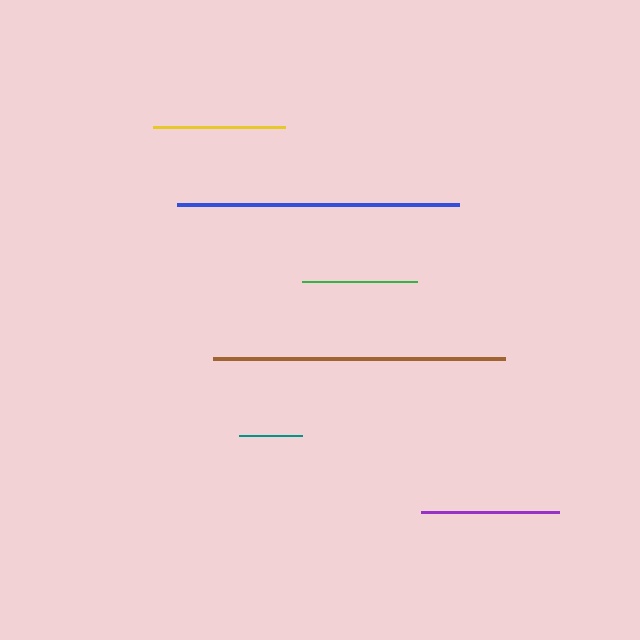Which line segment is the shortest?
The teal line is the shortest at approximately 63 pixels.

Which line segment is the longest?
The brown line is the longest at approximately 292 pixels.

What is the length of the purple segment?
The purple segment is approximately 138 pixels long.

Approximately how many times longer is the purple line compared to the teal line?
The purple line is approximately 2.2 times the length of the teal line.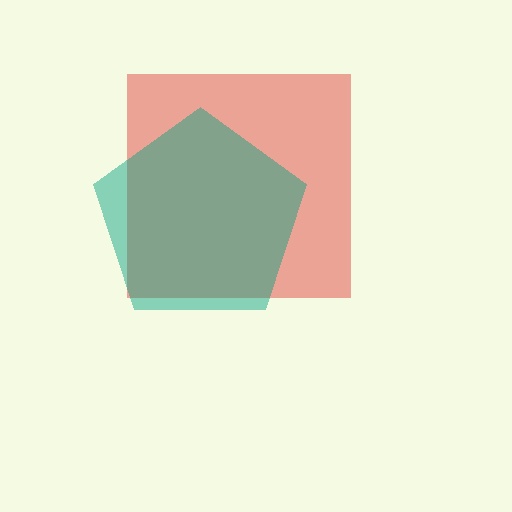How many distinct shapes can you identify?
There are 2 distinct shapes: a red square, a teal pentagon.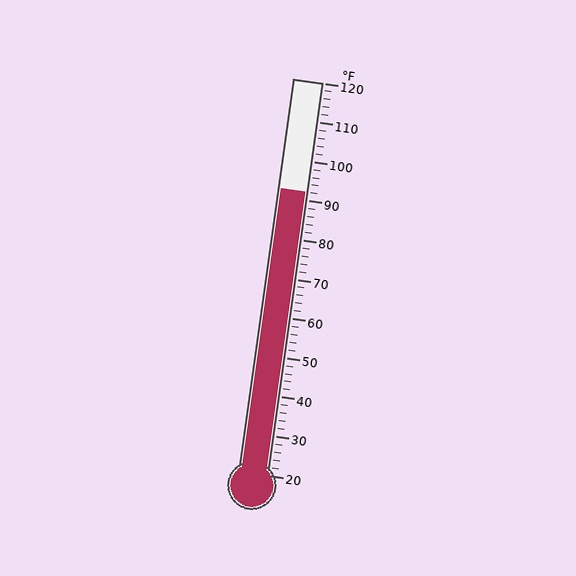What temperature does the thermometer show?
The thermometer shows approximately 92°F.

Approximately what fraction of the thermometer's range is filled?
The thermometer is filled to approximately 70% of its range.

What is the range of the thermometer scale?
The thermometer scale ranges from 20°F to 120°F.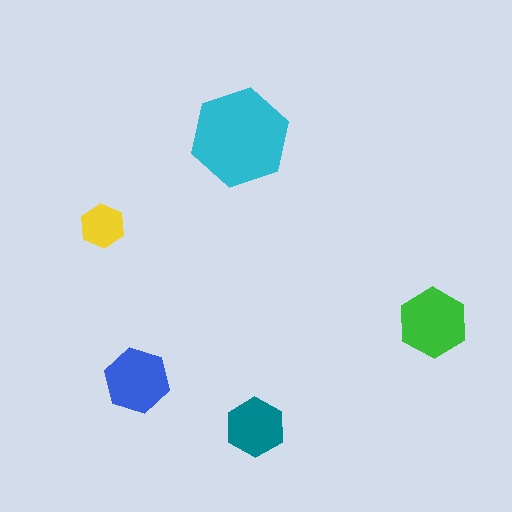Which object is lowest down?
The teal hexagon is bottommost.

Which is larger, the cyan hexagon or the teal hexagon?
The cyan one.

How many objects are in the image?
There are 5 objects in the image.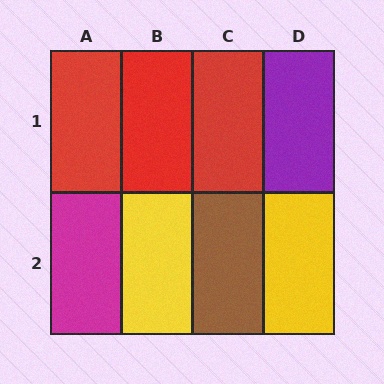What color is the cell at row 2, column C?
Brown.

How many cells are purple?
1 cell is purple.